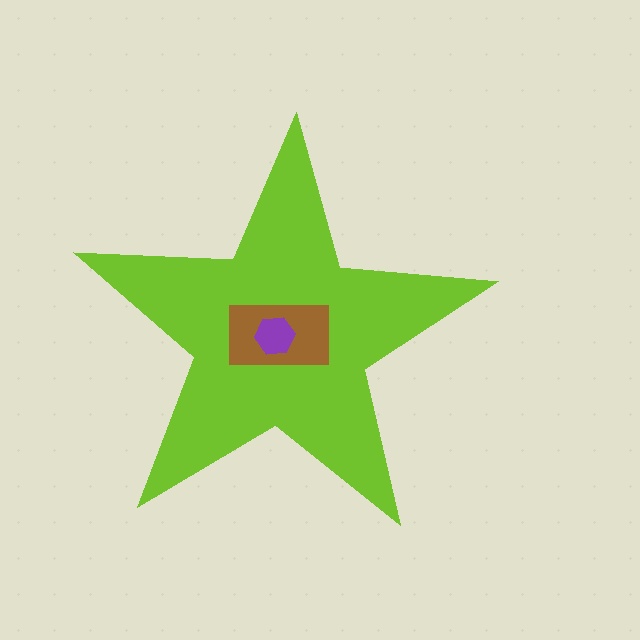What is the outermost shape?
The lime star.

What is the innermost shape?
The purple hexagon.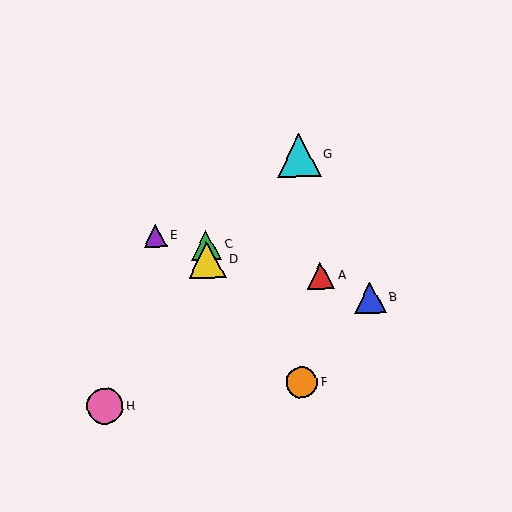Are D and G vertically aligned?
No, D is at x≈207 and G is at x≈299.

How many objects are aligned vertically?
2 objects (C, D) are aligned vertically.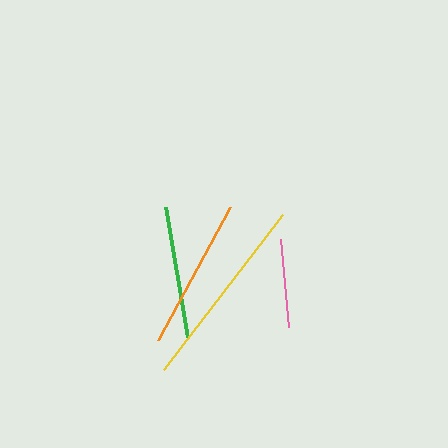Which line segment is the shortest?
The pink line is the shortest at approximately 89 pixels.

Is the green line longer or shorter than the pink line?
The green line is longer than the pink line.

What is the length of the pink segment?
The pink segment is approximately 89 pixels long.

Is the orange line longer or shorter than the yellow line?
The yellow line is longer than the orange line.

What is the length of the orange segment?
The orange segment is approximately 152 pixels long.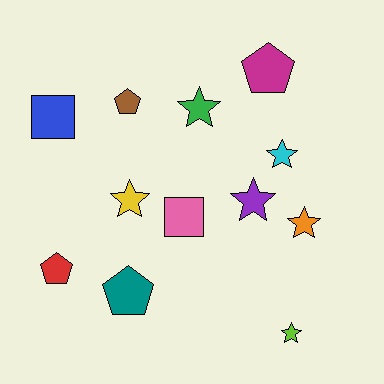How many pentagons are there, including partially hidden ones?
There are 4 pentagons.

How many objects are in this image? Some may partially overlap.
There are 12 objects.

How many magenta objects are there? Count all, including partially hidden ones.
There is 1 magenta object.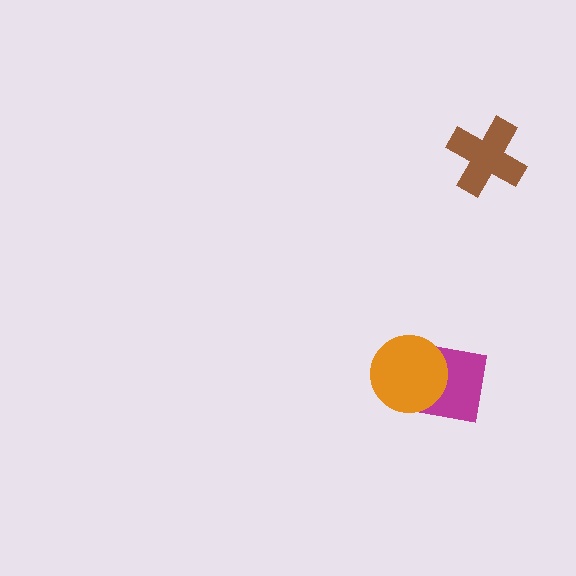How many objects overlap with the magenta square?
1 object overlaps with the magenta square.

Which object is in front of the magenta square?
The orange circle is in front of the magenta square.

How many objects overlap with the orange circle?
1 object overlaps with the orange circle.